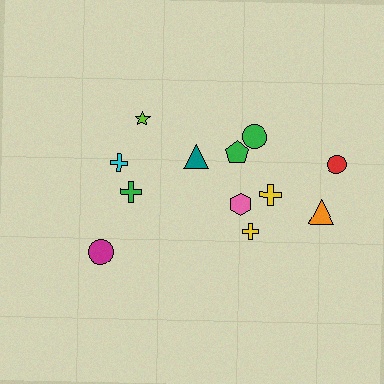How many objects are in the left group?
There are 4 objects.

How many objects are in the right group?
There are 8 objects.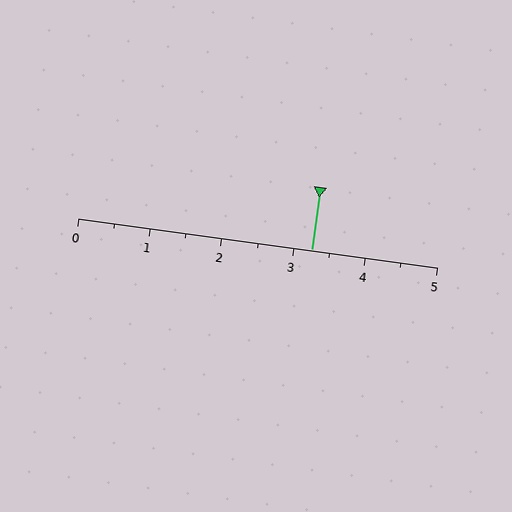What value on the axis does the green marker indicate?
The marker indicates approximately 3.2.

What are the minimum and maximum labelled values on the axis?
The axis runs from 0 to 5.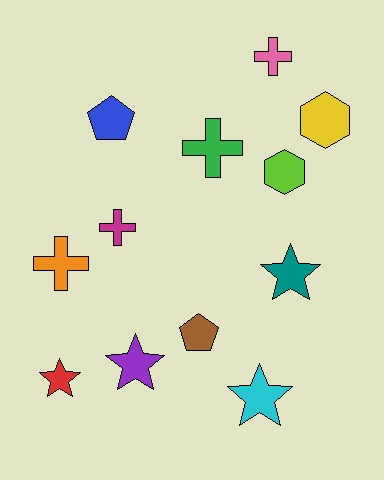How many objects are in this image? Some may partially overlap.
There are 12 objects.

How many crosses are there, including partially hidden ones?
There are 4 crosses.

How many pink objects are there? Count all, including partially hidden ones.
There is 1 pink object.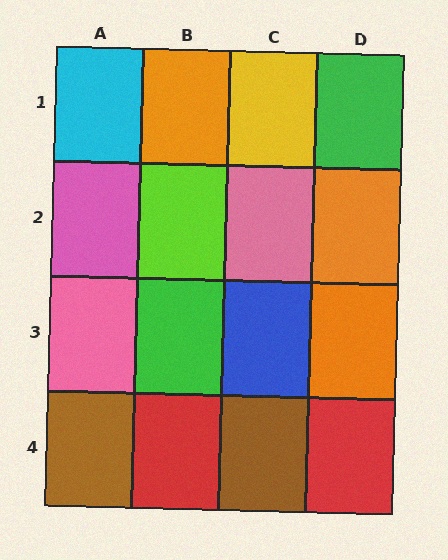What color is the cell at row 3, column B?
Green.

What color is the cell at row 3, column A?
Pink.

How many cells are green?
2 cells are green.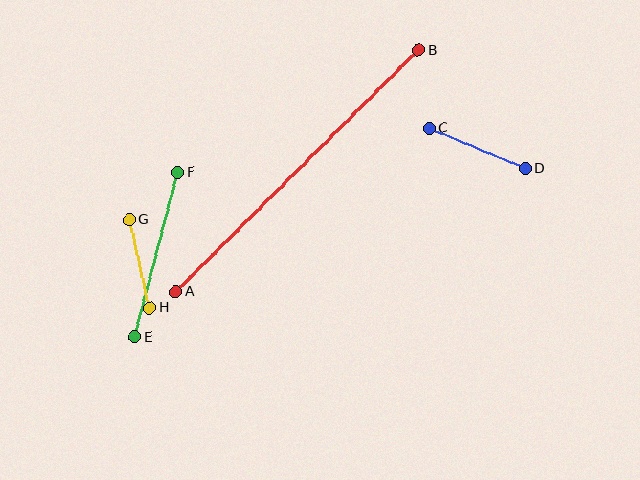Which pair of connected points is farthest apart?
Points A and B are farthest apart.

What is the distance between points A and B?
The distance is approximately 342 pixels.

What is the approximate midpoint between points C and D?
The midpoint is at approximately (477, 149) pixels.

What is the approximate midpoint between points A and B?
The midpoint is at approximately (297, 171) pixels.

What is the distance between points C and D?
The distance is approximately 104 pixels.